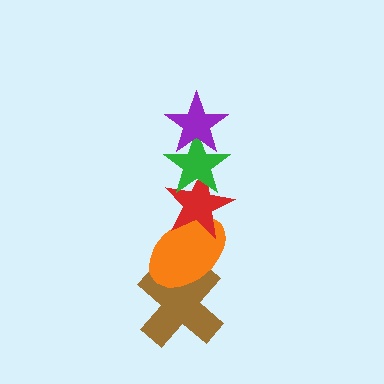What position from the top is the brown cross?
The brown cross is 5th from the top.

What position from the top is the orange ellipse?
The orange ellipse is 4th from the top.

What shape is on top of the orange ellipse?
The red star is on top of the orange ellipse.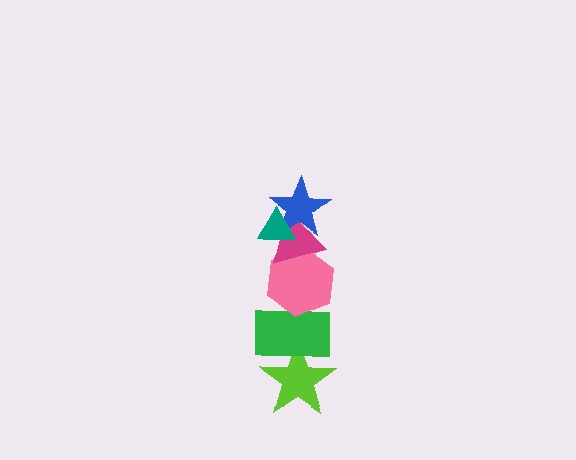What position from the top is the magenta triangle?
The magenta triangle is 3rd from the top.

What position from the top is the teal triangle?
The teal triangle is 1st from the top.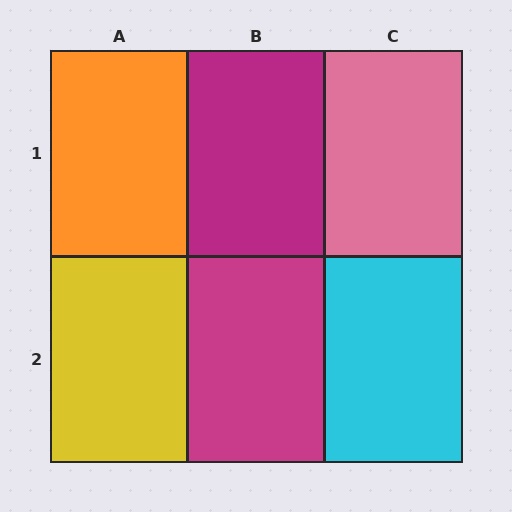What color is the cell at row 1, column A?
Orange.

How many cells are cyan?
1 cell is cyan.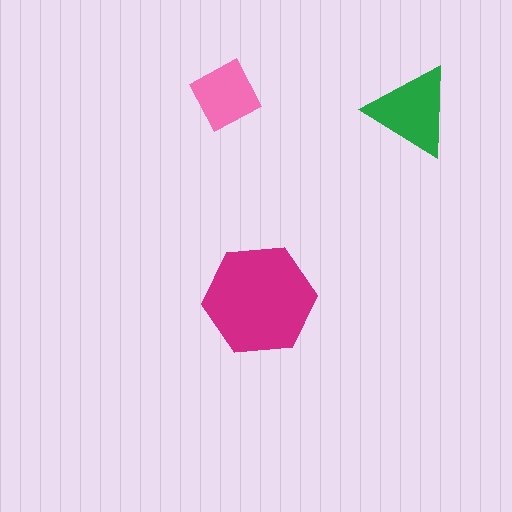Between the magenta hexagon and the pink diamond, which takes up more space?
The magenta hexagon.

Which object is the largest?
The magenta hexagon.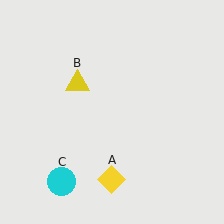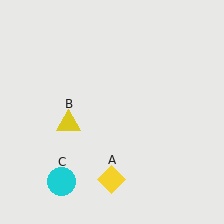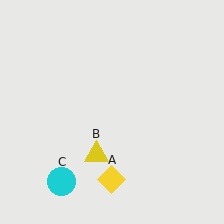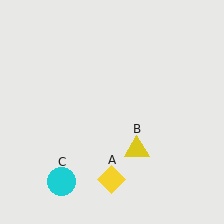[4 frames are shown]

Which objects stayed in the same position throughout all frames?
Yellow diamond (object A) and cyan circle (object C) remained stationary.